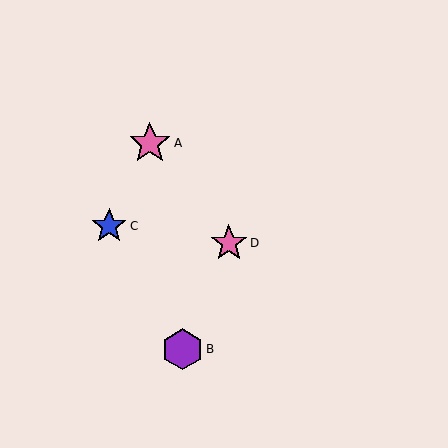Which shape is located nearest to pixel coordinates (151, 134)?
The pink star (labeled A) at (150, 143) is nearest to that location.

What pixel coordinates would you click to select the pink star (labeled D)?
Click at (229, 243) to select the pink star D.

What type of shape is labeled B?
Shape B is a purple hexagon.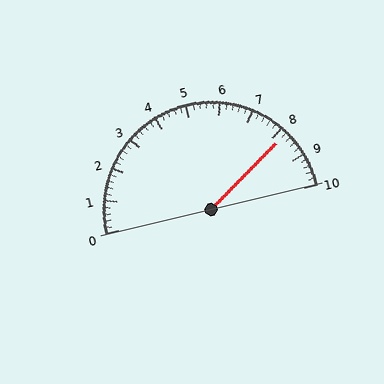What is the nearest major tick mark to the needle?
The nearest major tick mark is 8.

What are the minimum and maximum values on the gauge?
The gauge ranges from 0 to 10.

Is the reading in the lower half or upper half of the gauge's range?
The reading is in the upper half of the range (0 to 10).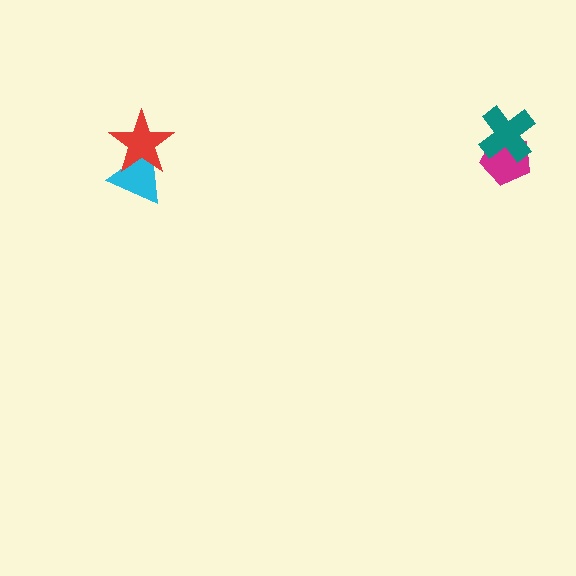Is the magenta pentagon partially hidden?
Yes, it is partially covered by another shape.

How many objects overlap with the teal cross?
1 object overlaps with the teal cross.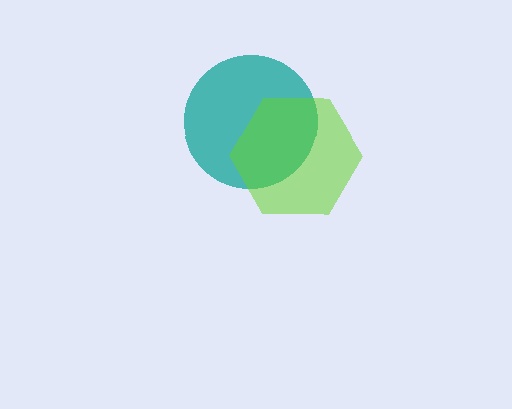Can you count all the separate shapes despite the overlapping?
Yes, there are 2 separate shapes.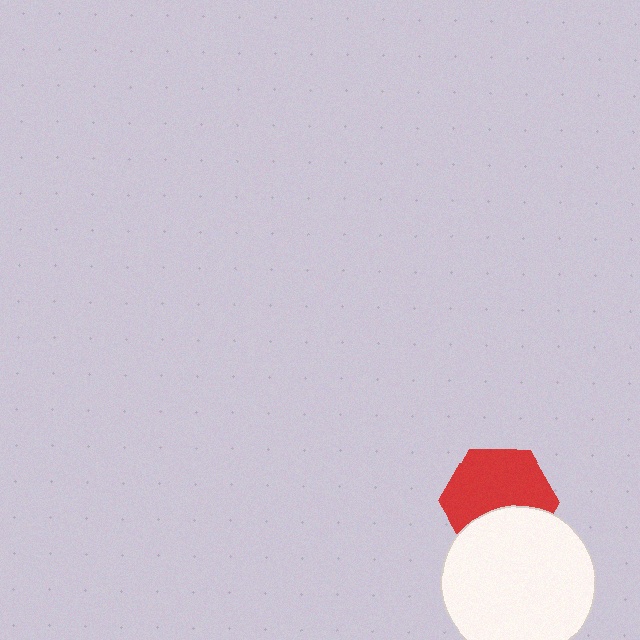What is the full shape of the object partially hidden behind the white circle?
The partially hidden object is a red hexagon.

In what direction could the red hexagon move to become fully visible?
The red hexagon could move up. That would shift it out from behind the white circle entirely.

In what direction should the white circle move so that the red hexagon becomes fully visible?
The white circle should move down. That is the shortest direction to clear the overlap and leave the red hexagon fully visible.